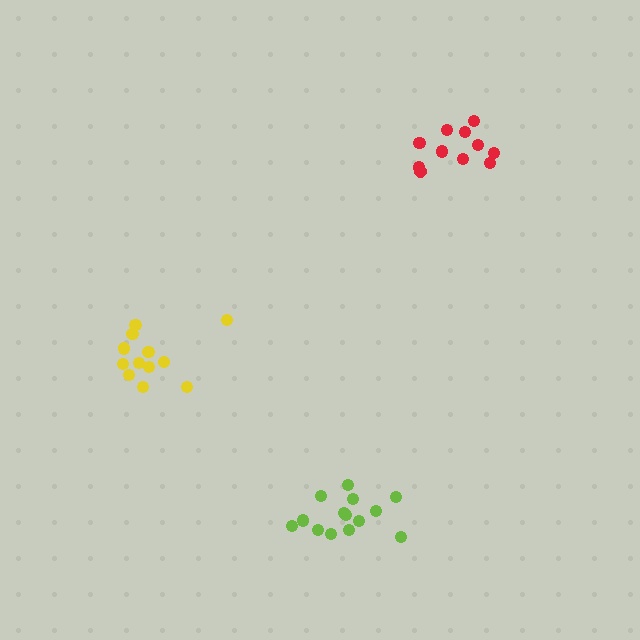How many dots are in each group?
Group 1: 11 dots, Group 2: 13 dots, Group 3: 14 dots (38 total).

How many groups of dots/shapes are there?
There are 3 groups.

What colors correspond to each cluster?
The clusters are colored: red, yellow, lime.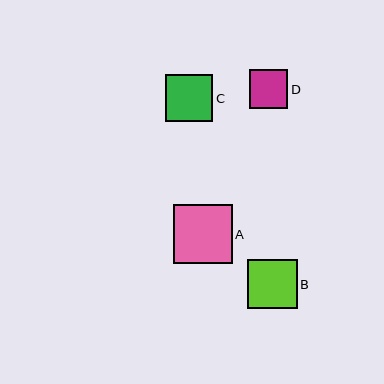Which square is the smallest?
Square D is the smallest with a size of approximately 38 pixels.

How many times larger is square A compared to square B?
Square A is approximately 1.2 times the size of square B.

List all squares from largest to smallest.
From largest to smallest: A, B, C, D.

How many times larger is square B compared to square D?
Square B is approximately 1.3 times the size of square D.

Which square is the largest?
Square A is the largest with a size of approximately 58 pixels.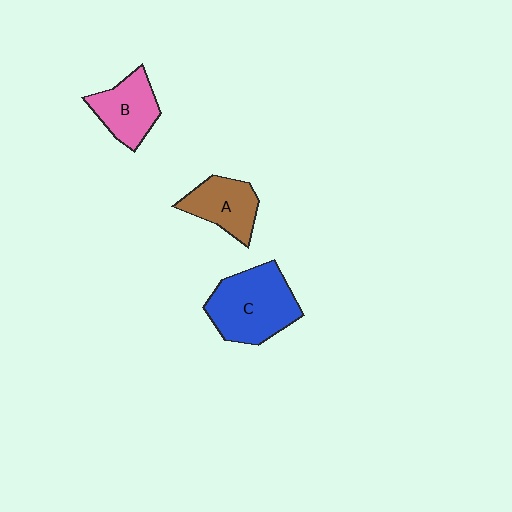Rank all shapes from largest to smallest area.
From largest to smallest: C (blue), B (pink), A (brown).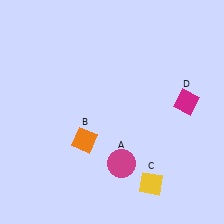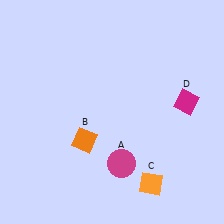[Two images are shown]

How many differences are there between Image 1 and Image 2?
There is 1 difference between the two images.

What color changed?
The diamond (C) changed from yellow in Image 1 to orange in Image 2.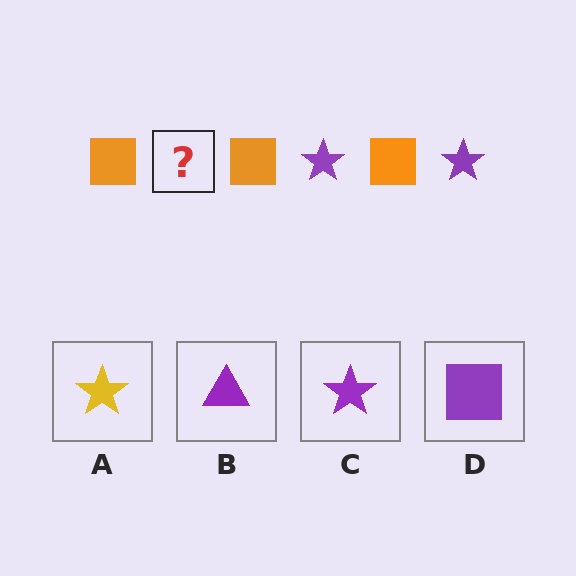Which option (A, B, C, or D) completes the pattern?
C.